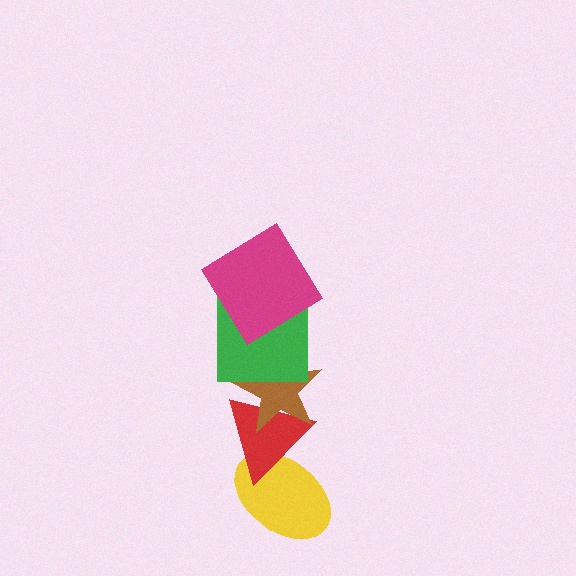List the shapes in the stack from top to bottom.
From top to bottom: the magenta diamond, the green square, the brown star, the red triangle, the yellow ellipse.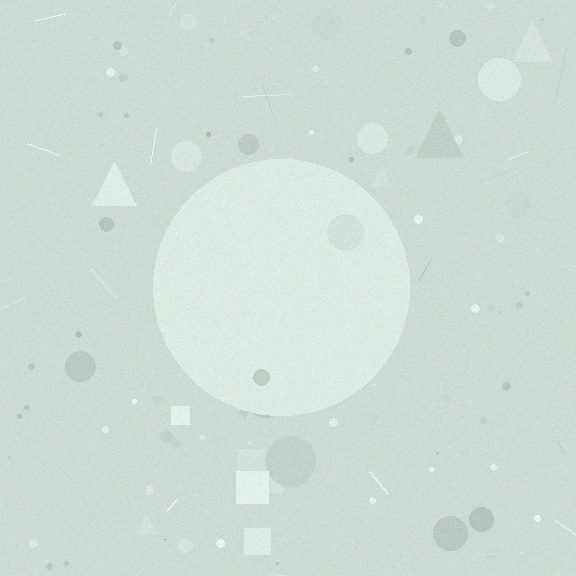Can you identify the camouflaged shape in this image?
The camouflaged shape is a circle.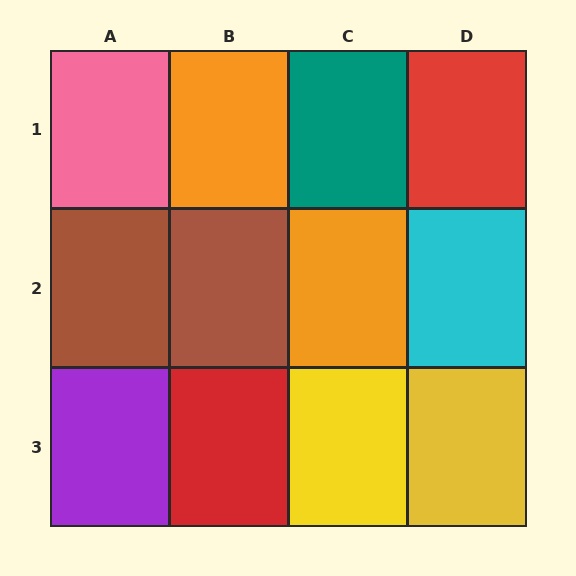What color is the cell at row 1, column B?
Orange.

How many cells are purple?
1 cell is purple.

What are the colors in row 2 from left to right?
Brown, brown, orange, cyan.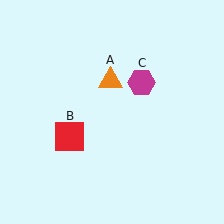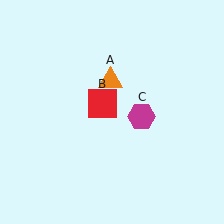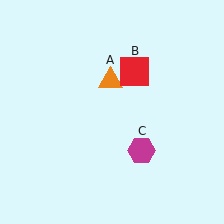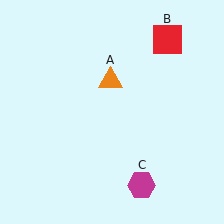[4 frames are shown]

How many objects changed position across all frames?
2 objects changed position: red square (object B), magenta hexagon (object C).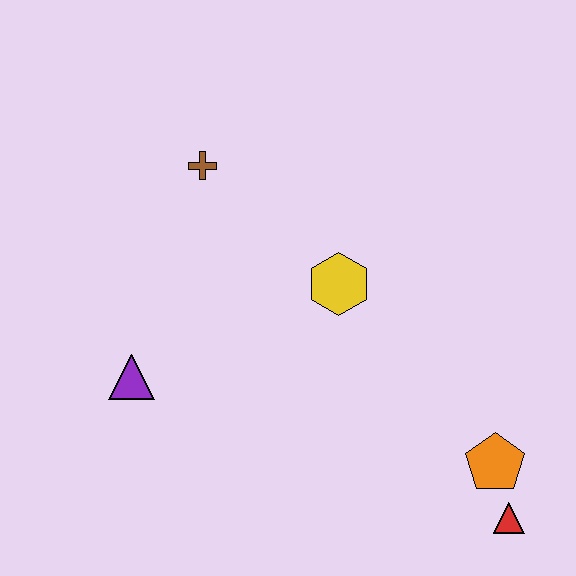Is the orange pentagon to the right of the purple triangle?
Yes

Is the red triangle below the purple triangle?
Yes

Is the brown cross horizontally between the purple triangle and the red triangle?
Yes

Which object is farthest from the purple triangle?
The red triangle is farthest from the purple triangle.